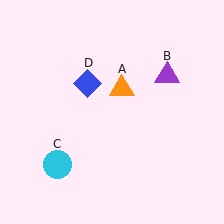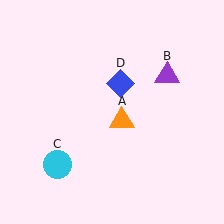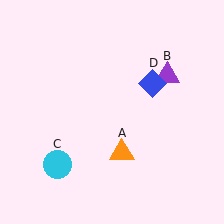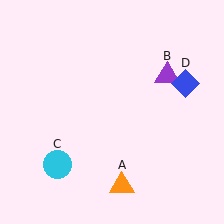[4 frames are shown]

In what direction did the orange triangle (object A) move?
The orange triangle (object A) moved down.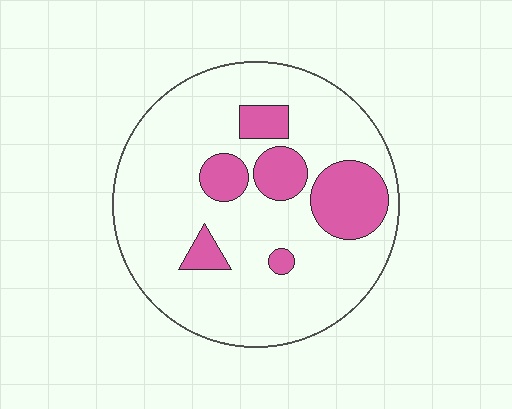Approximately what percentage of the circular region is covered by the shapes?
Approximately 20%.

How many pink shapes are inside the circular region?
6.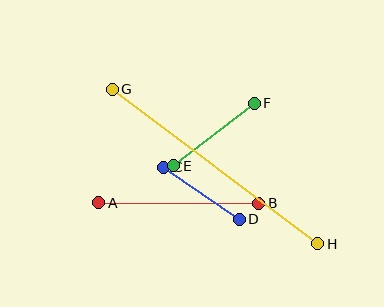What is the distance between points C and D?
The distance is approximately 92 pixels.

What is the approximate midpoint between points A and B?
The midpoint is at approximately (179, 203) pixels.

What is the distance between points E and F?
The distance is approximately 102 pixels.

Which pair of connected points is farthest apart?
Points G and H are farthest apart.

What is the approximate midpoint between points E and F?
The midpoint is at approximately (214, 135) pixels.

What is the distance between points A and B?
The distance is approximately 160 pixels.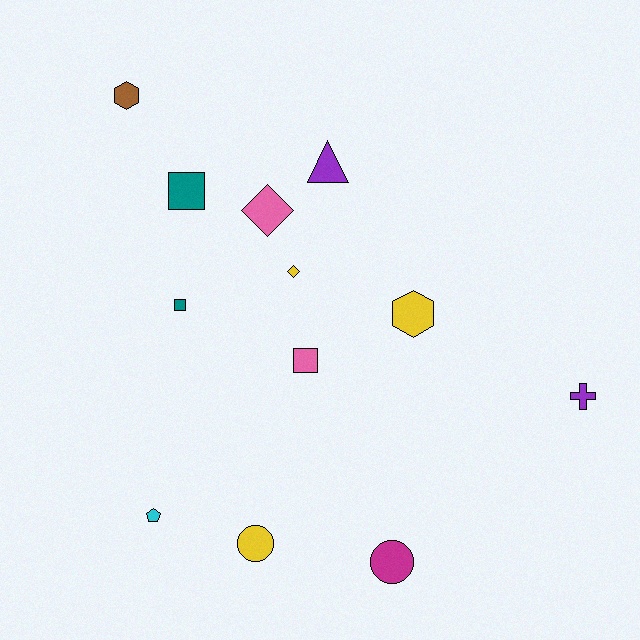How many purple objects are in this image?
There are 2 purple objects.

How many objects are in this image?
There are 12 objects.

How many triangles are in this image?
There is 1 triangle.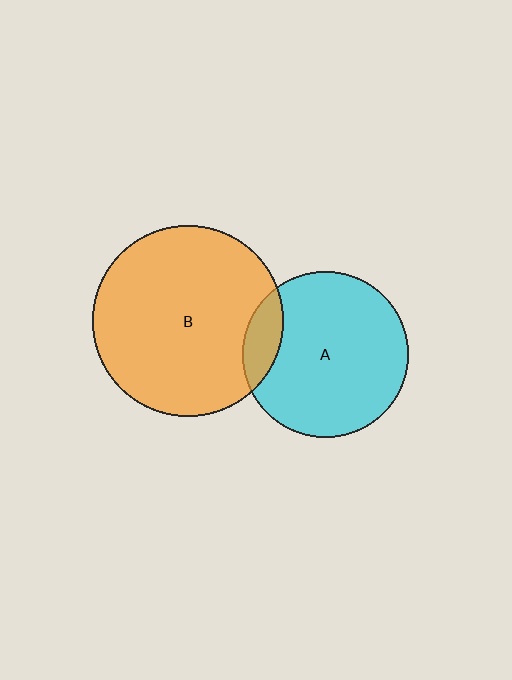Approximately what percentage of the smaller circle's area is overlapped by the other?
Approximately 15%.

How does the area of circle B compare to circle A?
Approximately 1.3 times.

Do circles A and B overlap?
Yes.